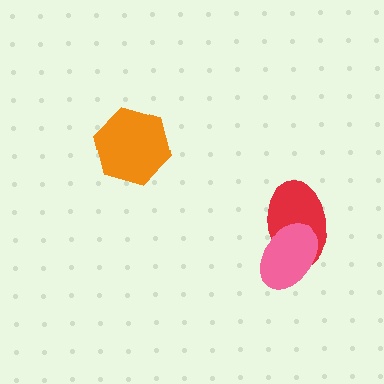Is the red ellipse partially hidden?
Yes, it is partially covered by another shape.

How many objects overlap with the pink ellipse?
1 object overlaps with the pink ellipse.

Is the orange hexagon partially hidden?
No, no other shape covers it.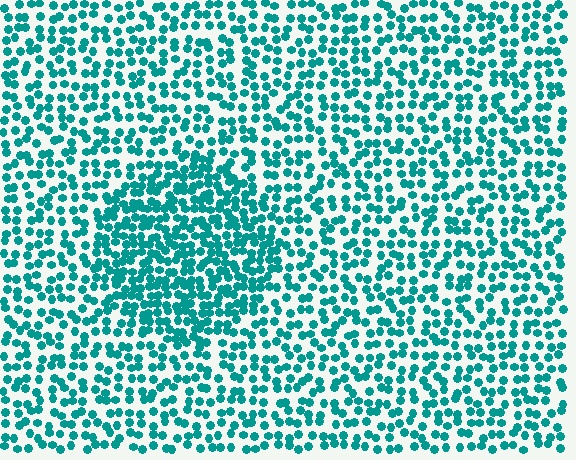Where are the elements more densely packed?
The elements are more densely packed inside the circle boundary.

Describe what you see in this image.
The image contains small teal elements arranged at two different densities. A circle-shaped region is visible where the elements are more densely packed than the surrounding area.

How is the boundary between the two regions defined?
The boundary is defined by a change in element density (approximately 1.7x ratio). All elements are the same color, size, and shape.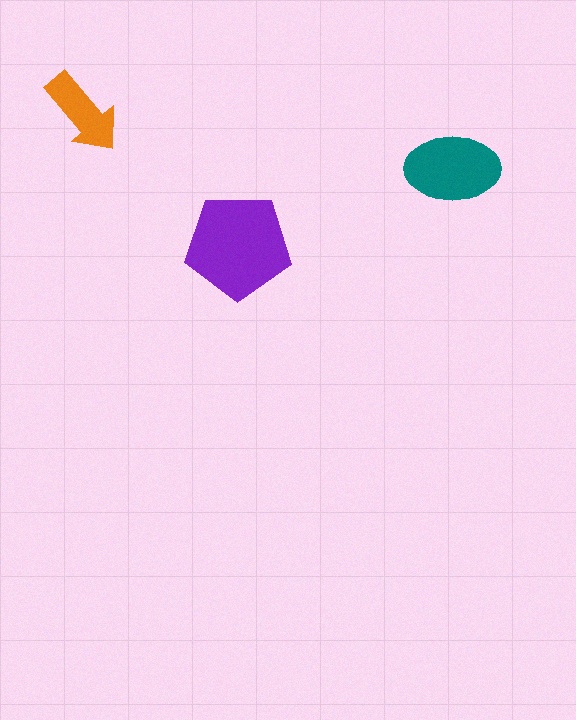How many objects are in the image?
There are 3 objects in the image.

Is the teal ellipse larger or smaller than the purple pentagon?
Smaller.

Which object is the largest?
The purple pentagon.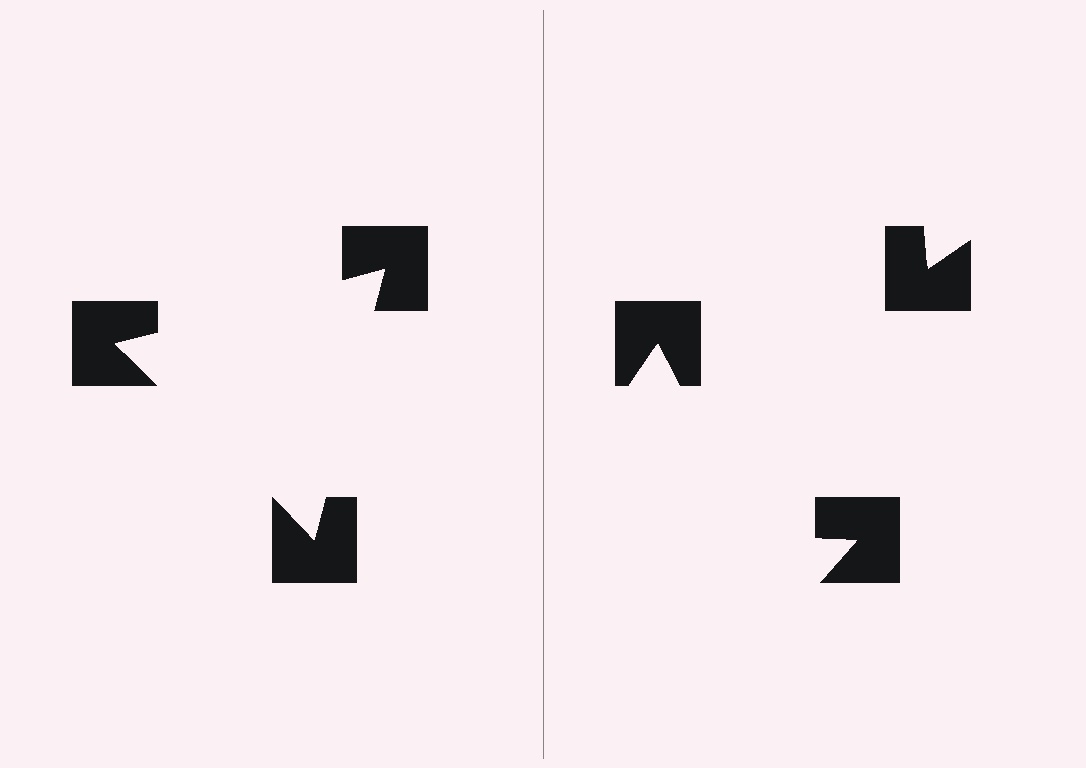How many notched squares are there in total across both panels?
6 — 3 on each side.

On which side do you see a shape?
An illusory triangle appears on the left side. On the right side the wedge cuts are rotated, so no coherent shape forms.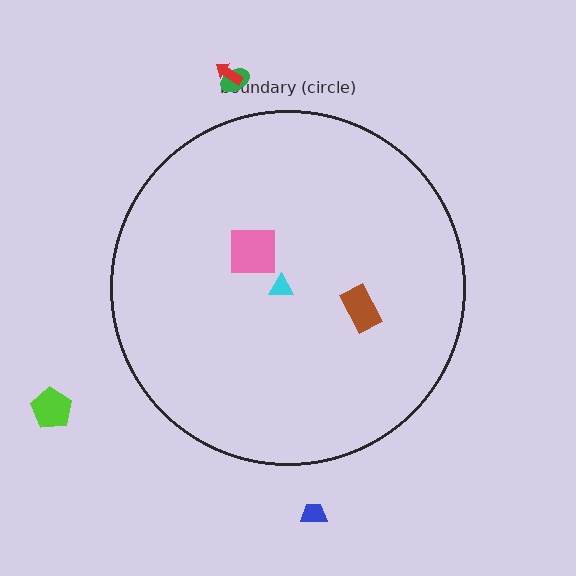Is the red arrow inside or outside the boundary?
Outside.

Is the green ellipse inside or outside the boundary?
Outside.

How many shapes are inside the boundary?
3 inside, 4 outside.